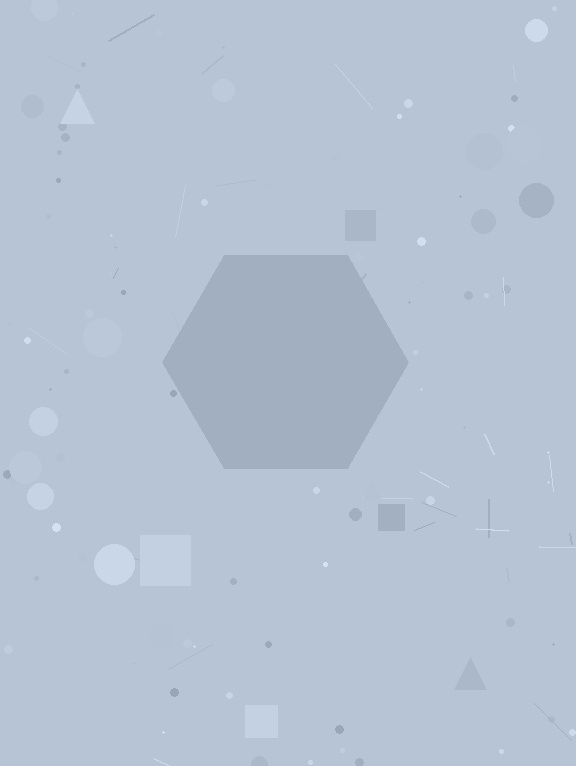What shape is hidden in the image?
A hexagon is hidden in the image.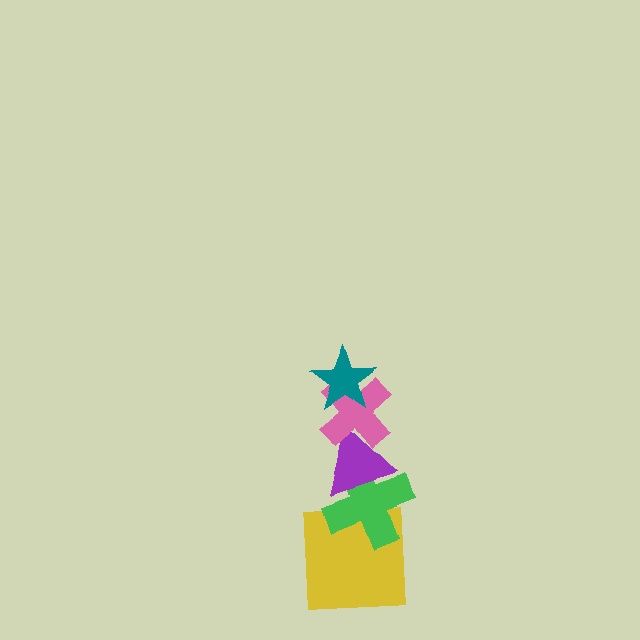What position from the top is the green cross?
The green cross is 4th from the top.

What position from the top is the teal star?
The teal star is 1st from the top.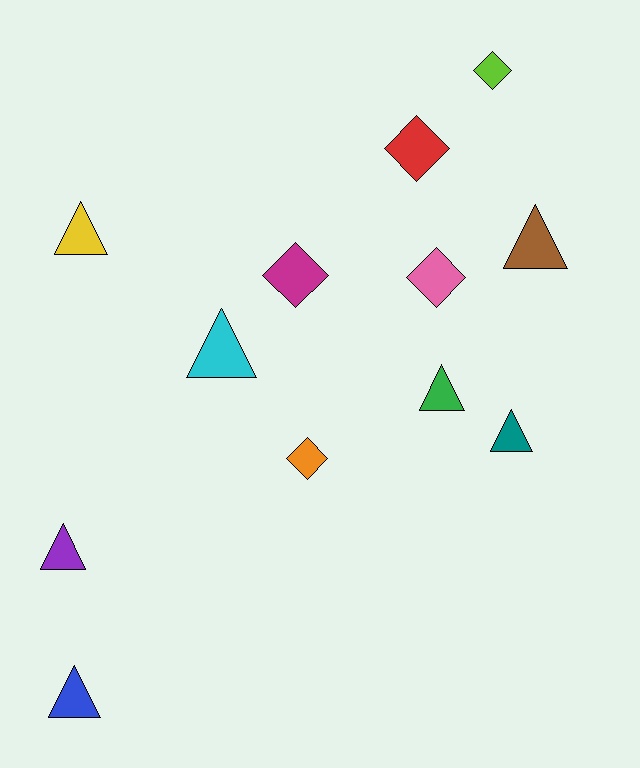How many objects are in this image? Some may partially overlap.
There are 12 objects.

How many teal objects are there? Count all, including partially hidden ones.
There is 1 teal object.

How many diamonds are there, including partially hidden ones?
There are 5 diamonds.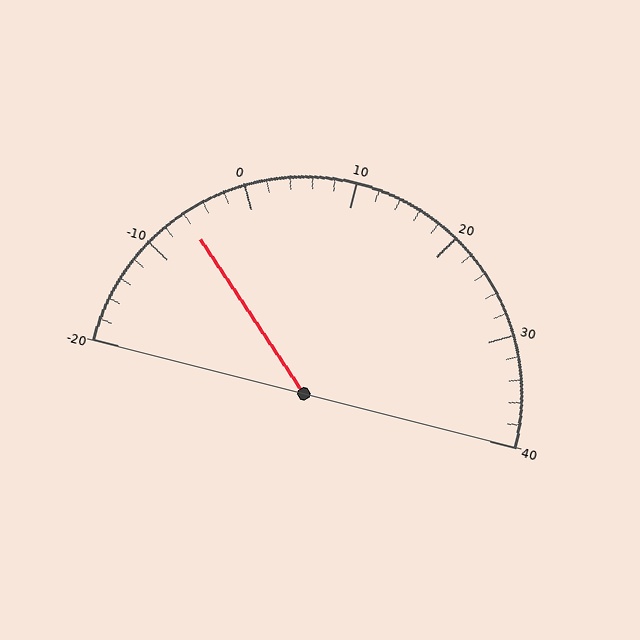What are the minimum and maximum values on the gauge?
The gauge ranges from -20 to 40.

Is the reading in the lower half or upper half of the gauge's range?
The reading is in the lower half of the range (-20 to 40).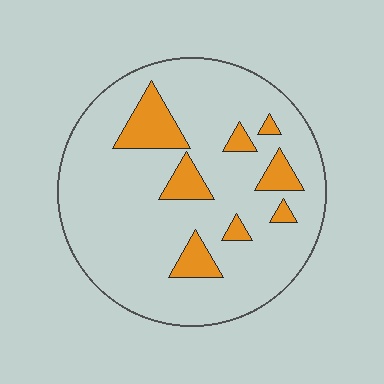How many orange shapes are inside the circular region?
8.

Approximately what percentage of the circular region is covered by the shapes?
Approximately 15%.